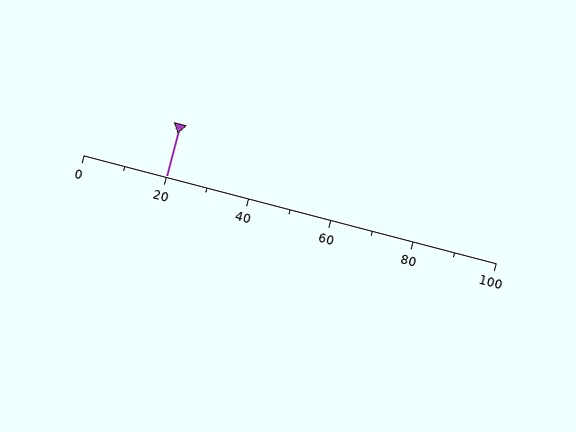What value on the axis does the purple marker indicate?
The marker indicates approximately 20.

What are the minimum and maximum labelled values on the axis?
The axis runs from 0 to 100.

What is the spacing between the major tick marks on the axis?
The major ticks are spaced 20 apart.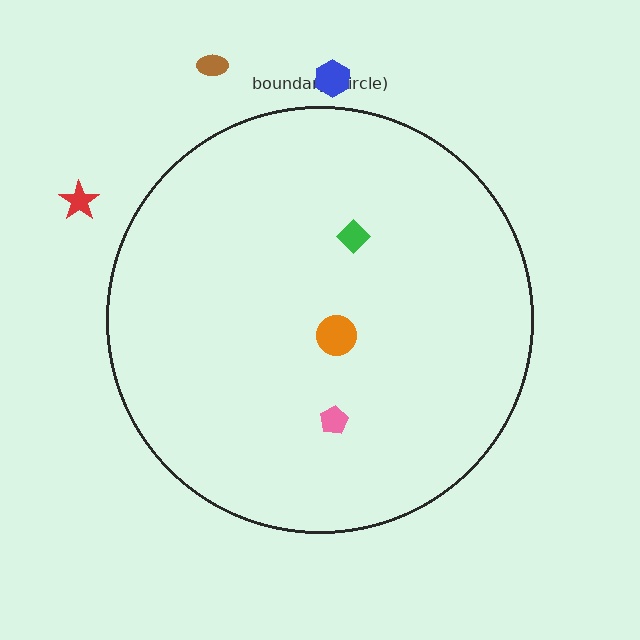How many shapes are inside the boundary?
3 inside, 3 outside.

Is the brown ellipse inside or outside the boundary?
Outside.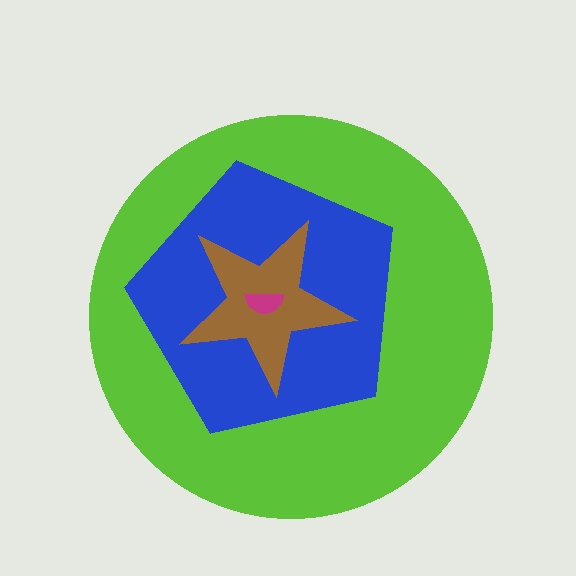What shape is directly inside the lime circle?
The blue pentagon.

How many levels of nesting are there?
4.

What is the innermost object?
The magenta semicircle.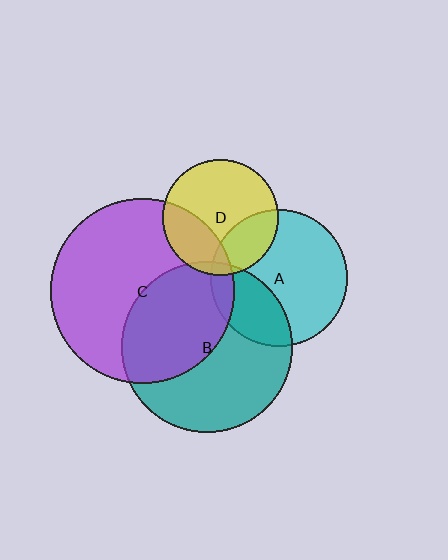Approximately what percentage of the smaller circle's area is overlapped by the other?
Approximately 30%.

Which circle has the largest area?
Circle C (purple).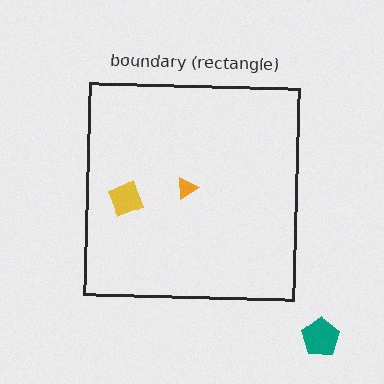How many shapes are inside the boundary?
2 inside, 1 outside.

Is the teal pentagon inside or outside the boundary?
Outside.